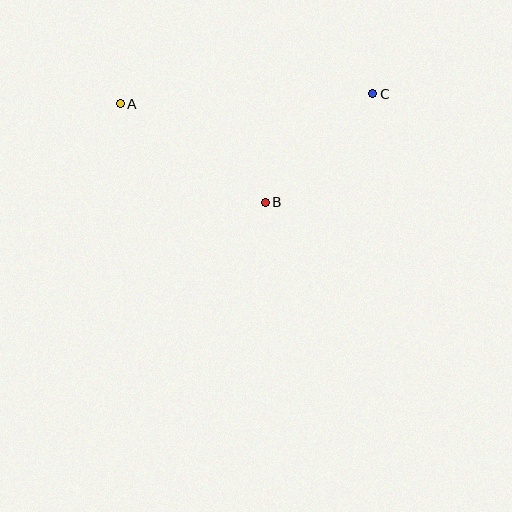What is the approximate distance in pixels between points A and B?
The distance between A and B is approximately 175 pixels.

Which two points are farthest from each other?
Points A and C are farthest from each other.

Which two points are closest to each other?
Points B and C are closest to each other.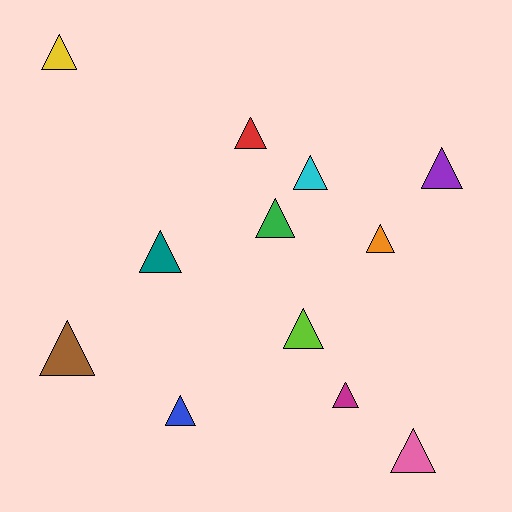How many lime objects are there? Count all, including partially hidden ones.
There is 1 lime object.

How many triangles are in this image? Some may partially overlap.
There are 12 triangles.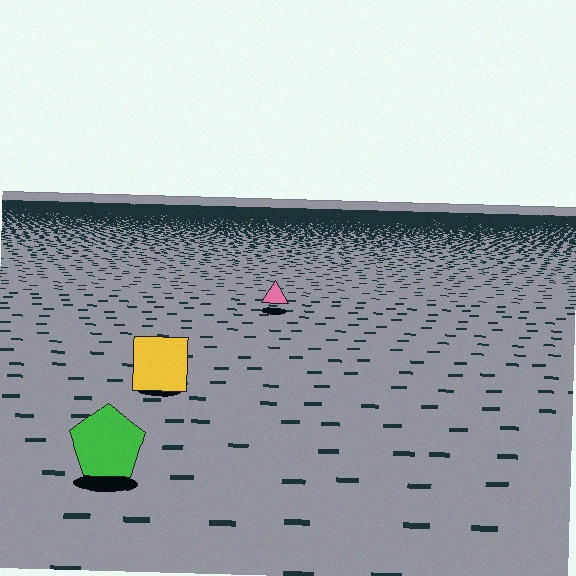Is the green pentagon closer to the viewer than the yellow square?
Yes. The green pentagon is closer — you can tell from the texture gradient: the ground texture is coarser near it.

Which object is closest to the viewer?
The green pentagon is closest. The texture marks near it are larger and more spread out.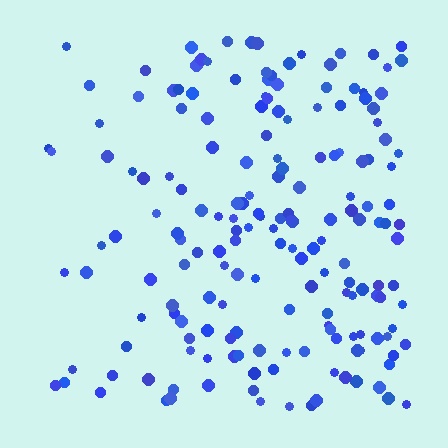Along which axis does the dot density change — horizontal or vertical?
Horizontal.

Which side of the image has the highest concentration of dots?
The right.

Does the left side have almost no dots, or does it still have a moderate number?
Still a moderate number, just noticeably fewer than the right.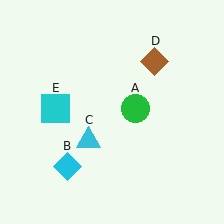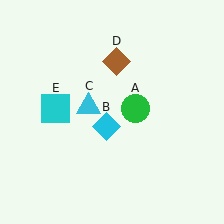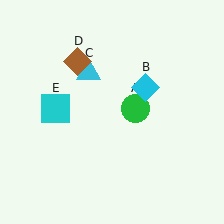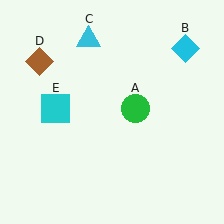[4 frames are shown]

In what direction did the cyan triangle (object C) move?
The cyan triangle (object C) moved up.